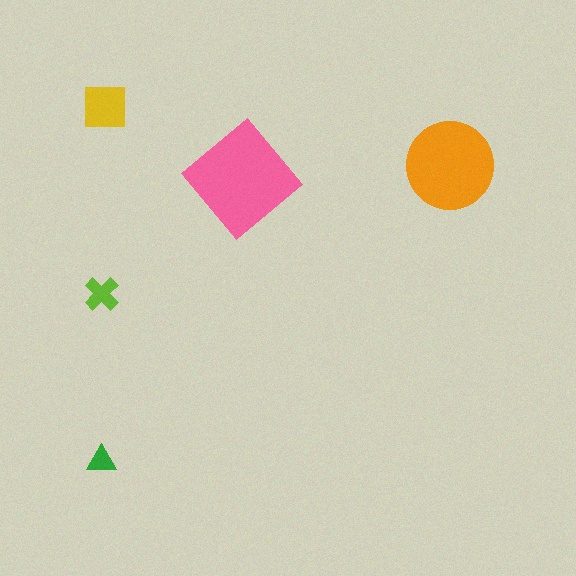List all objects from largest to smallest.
The pink diamond, the orange circle, the yellow square, the lime cross, the green triangle.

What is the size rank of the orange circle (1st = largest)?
2nd.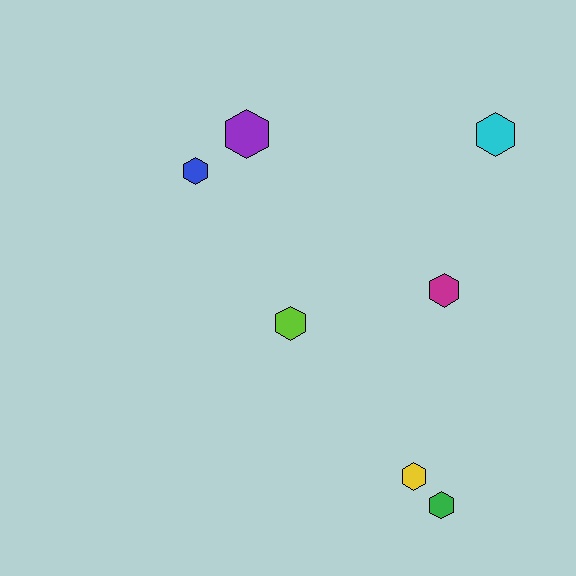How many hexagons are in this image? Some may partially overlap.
There are 7 hexagons.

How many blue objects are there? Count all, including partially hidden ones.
There is 1 blue object.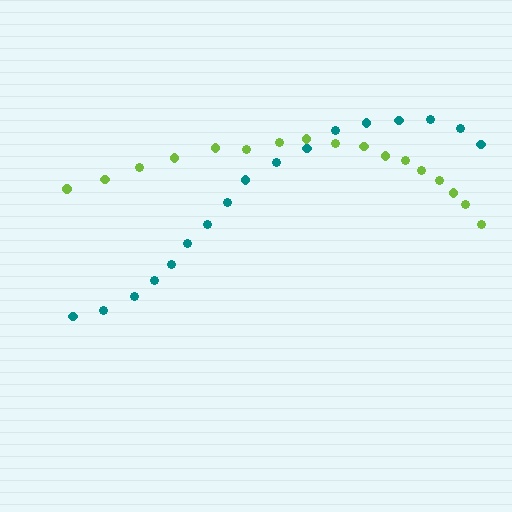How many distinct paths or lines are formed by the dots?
There are 2 distinct paths.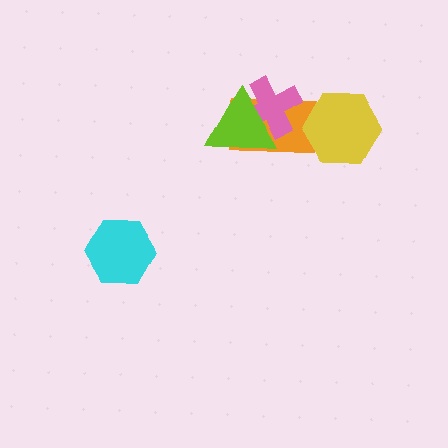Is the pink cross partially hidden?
Yes, it is partially covered by another shape.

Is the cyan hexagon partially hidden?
No, no other shape covers it.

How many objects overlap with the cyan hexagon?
0 objects overlap with the cyan hexagon.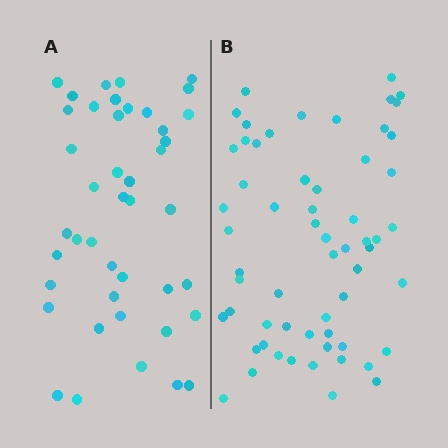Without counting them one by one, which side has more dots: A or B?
Region B (the right region) has more dots.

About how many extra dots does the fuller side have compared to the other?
Region B has approximately 15 more dots than region A.